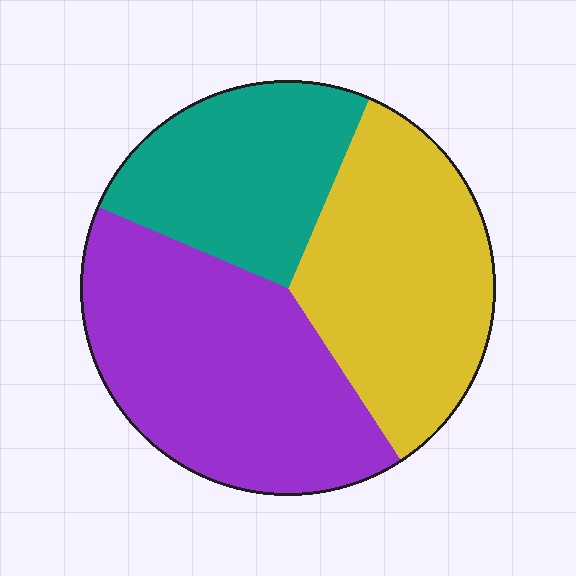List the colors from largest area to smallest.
From largest to smallest: purple, yellow, teal.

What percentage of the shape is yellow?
Yellow takes up about one third (1/3) of the shape.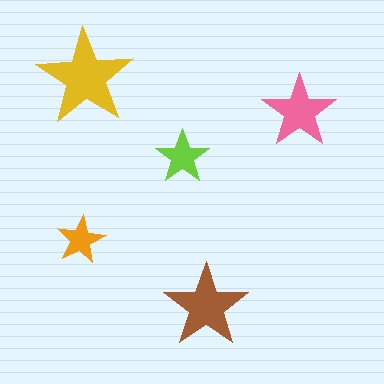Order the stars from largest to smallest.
the yellow one, the brown one, the pink one, the lime one, the orange one.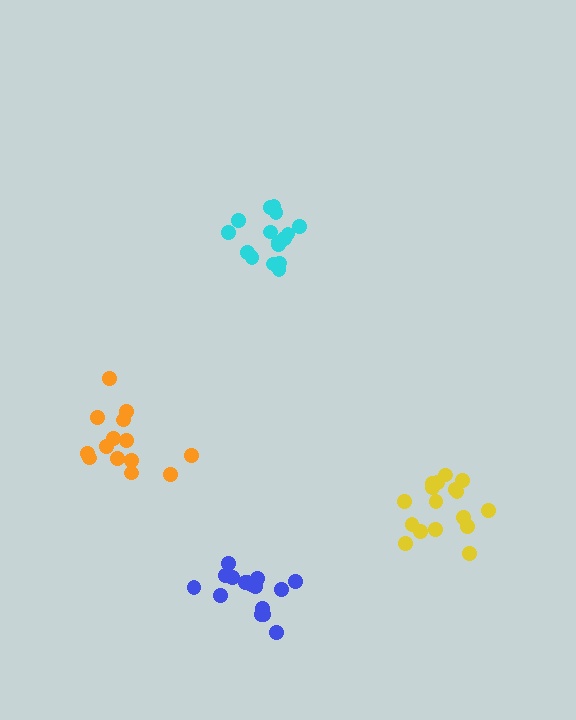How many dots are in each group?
Group 1: 17 dots, Group 2: 16 dots, Group 3: 17 dots, Group 4: 14 dots (64 total).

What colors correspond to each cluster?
The clusters are colored: blue, cyan, yellow, orange.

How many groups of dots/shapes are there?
There are 4 groups.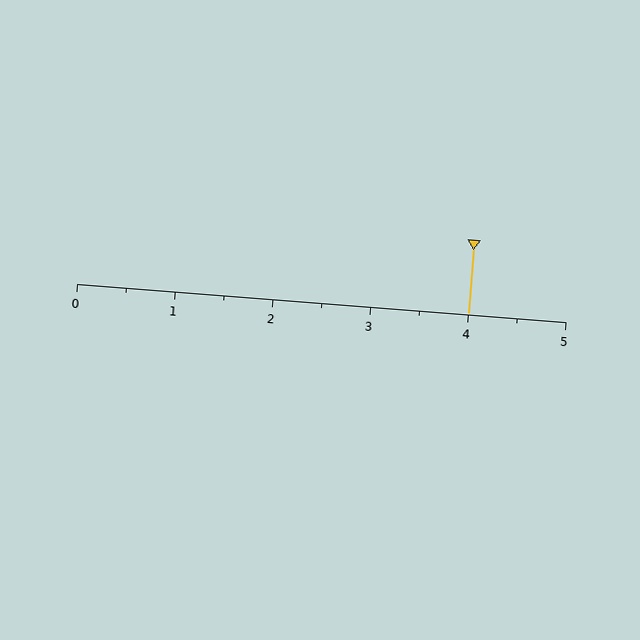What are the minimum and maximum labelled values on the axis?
The axis runs from 0 to 5.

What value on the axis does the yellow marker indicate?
The marker indicates approximately 4.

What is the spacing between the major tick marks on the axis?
The major ticks are spaced 1 apart.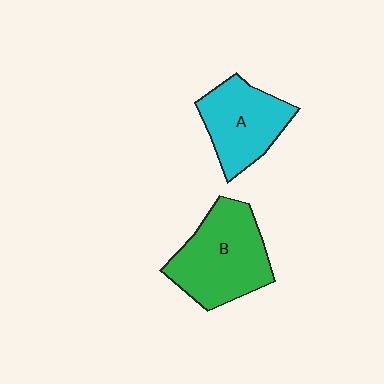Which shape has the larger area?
Shape B (green).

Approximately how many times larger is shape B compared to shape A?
Approximately 1.3 times.